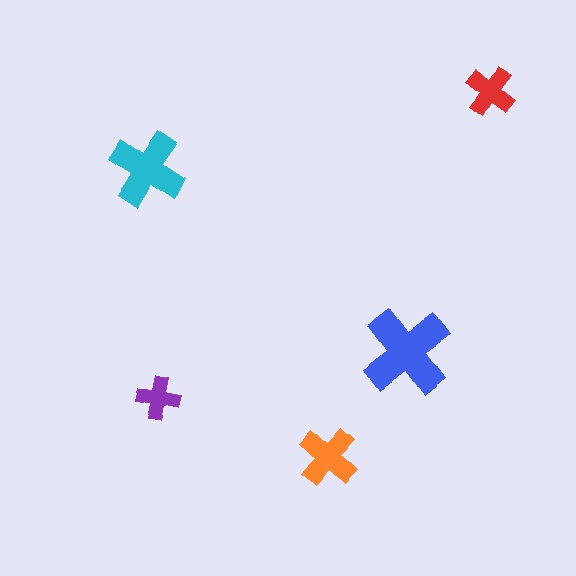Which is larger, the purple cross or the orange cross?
The orange one.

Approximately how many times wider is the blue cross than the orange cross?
About 1.5 times wider.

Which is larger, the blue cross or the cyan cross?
The blue one.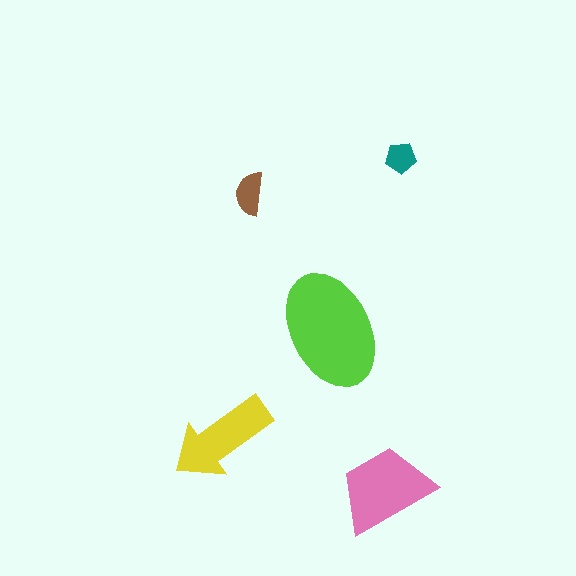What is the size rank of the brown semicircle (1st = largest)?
4th.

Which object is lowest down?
The pink trapezoid is bottommost.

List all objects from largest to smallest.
The lime ellipse, the pink trapezoid, the yellow arrow, the brown semicircle, the teal pentagon.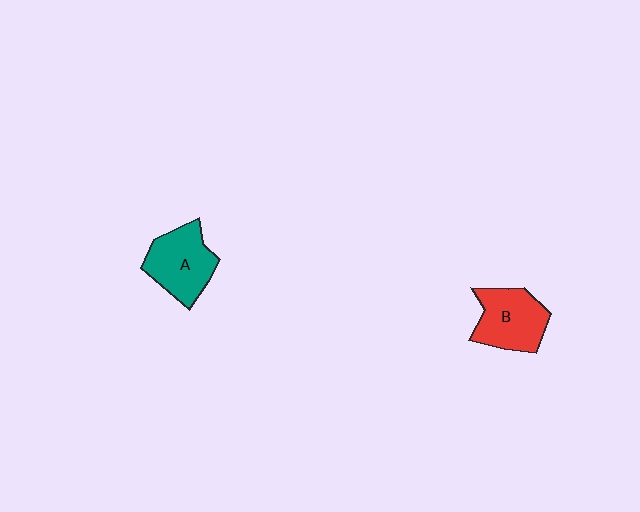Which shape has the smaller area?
Shape B (red).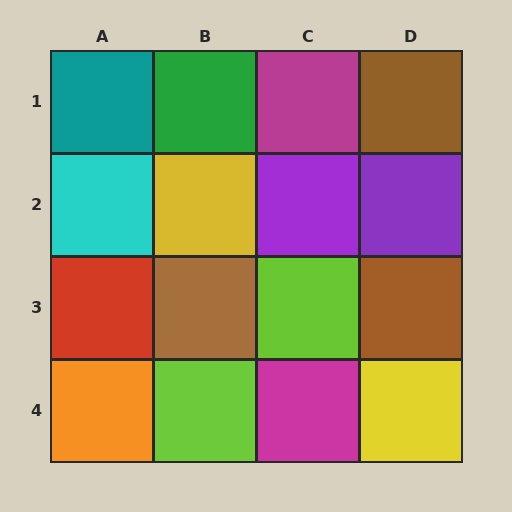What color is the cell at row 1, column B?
Green.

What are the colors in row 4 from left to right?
Orange, lime, magenta, yellow.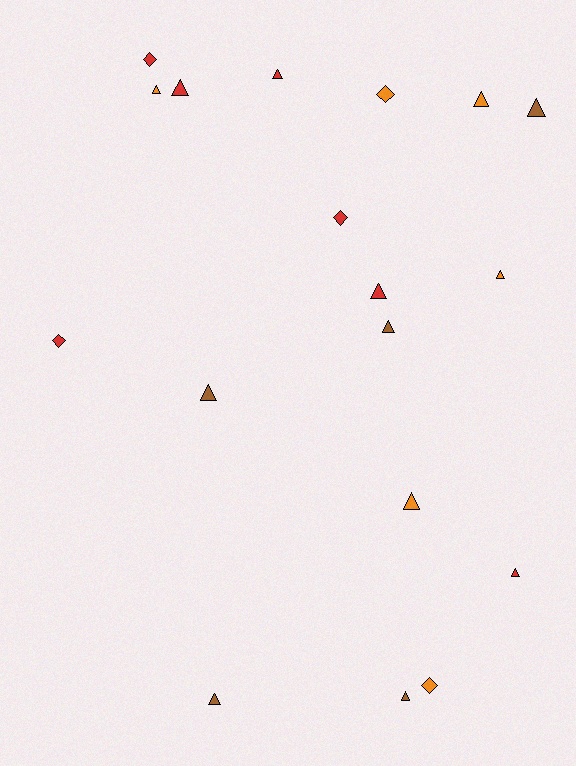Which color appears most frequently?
Red, with 7 objects.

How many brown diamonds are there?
There are no brown diamonds.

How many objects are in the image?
There are 18 objects.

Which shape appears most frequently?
Triangle, with 13 objects.